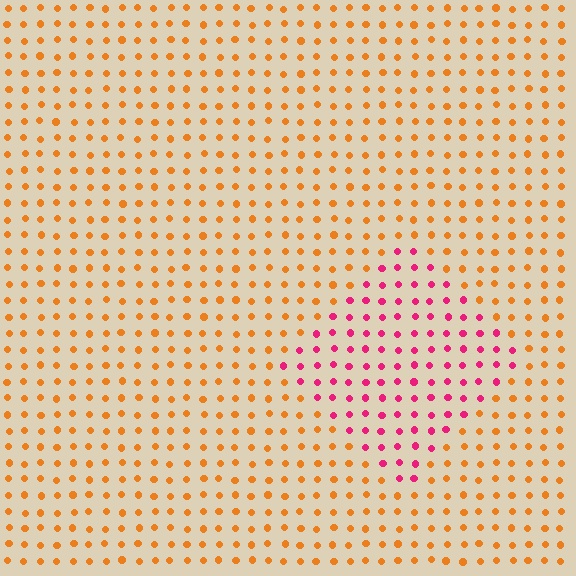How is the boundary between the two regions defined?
The boundary is defined purely by a slight shift in hue (about 56 degrees). Spacing, size, and orientation are identical on both sides.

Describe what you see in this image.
The image is filled with small orange elements in a uniform arrangement. A diamond-shaped region is visible where the elements are tinted to a slightly different hue, forming a subtle color boundary.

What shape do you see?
I see a diamond.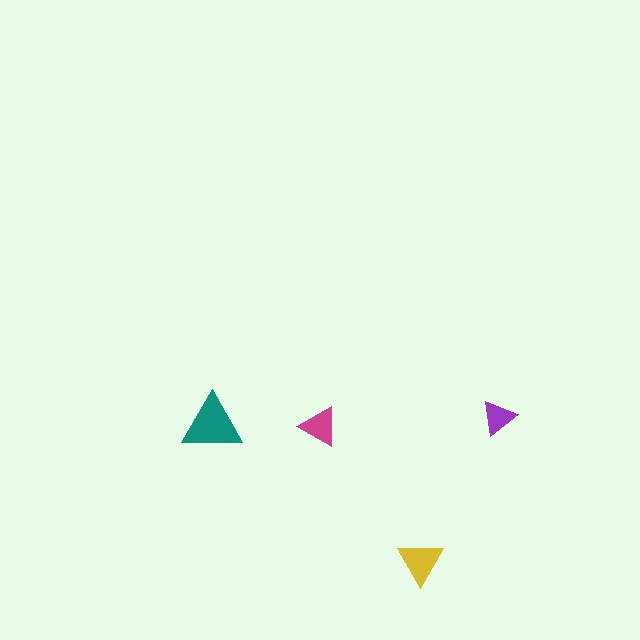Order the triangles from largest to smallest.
the teal one, the yellow one, the magenta one, the purple one.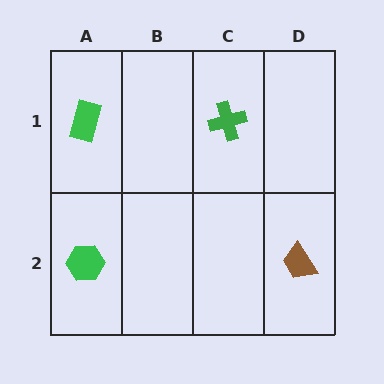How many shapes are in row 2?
2 shapes.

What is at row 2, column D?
A brown trapezoid.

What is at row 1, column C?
A green cross.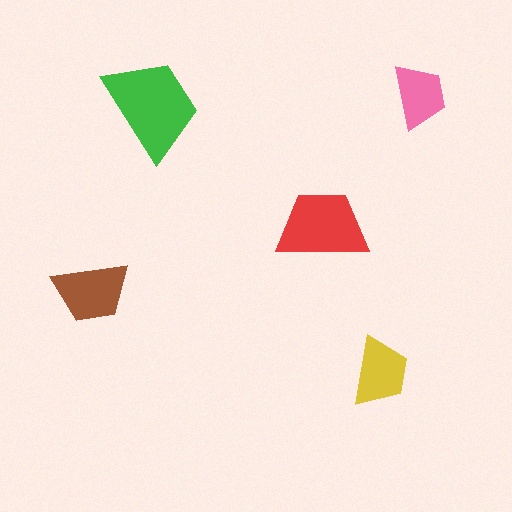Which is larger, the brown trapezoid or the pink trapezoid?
The brown one.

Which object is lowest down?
The yellow trapezoid is bottommost.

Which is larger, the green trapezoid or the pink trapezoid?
The green one.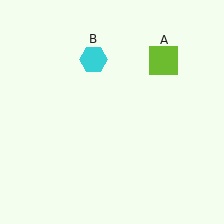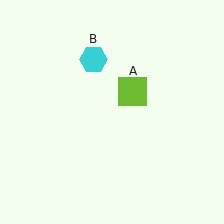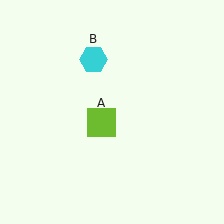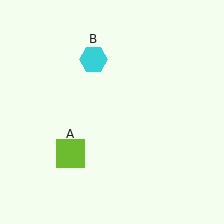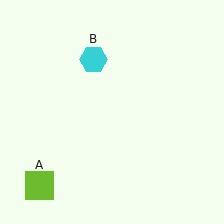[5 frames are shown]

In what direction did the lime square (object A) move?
The lime square (object A) moved down and to the left.